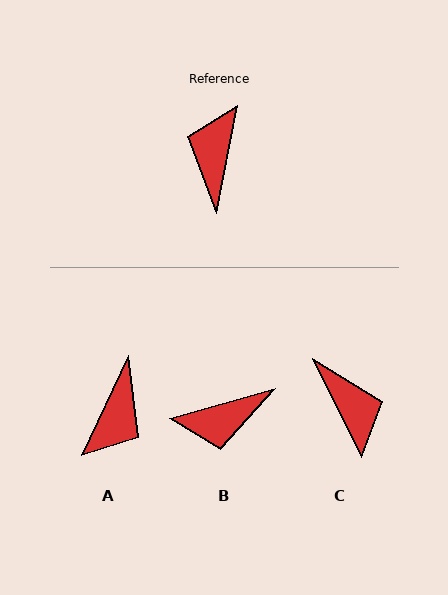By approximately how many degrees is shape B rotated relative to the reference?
Approximately 117 degrees counter-clockwise.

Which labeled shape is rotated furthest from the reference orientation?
A, about 166 degrees away.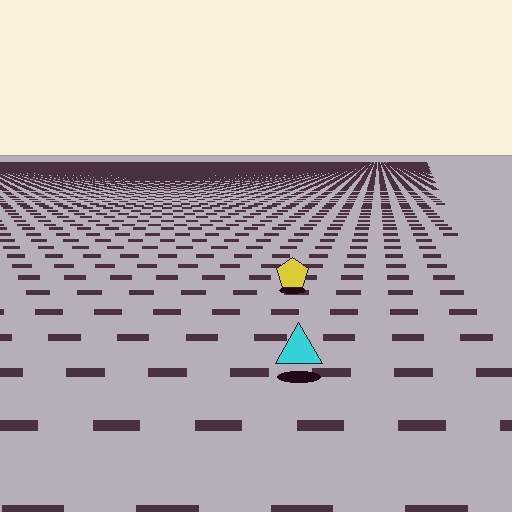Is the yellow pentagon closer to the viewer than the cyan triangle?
No. The cyan triangle is closer — you can tell from the texture gradient: the ground texture is coarser near it.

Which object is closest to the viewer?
The cyan triangle is closest. The texture marks near it are larger and more spread out.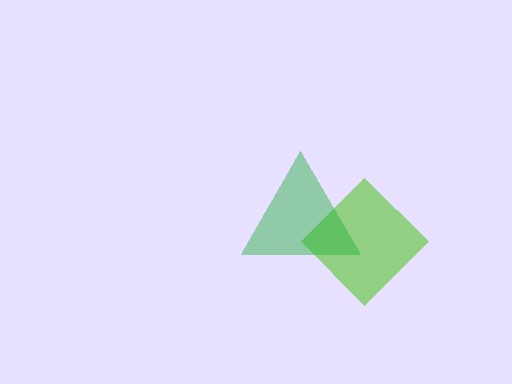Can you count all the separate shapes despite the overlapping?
Yes, there are 2 separate shapes.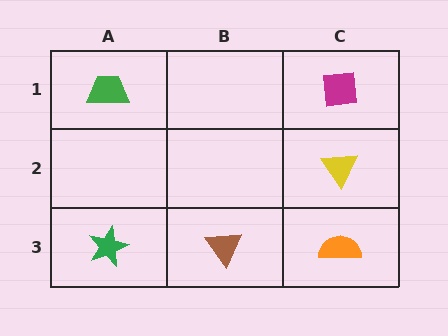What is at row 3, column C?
An orange semicircle.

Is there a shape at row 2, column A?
No, that cell is empty.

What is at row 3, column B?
A brown triangle.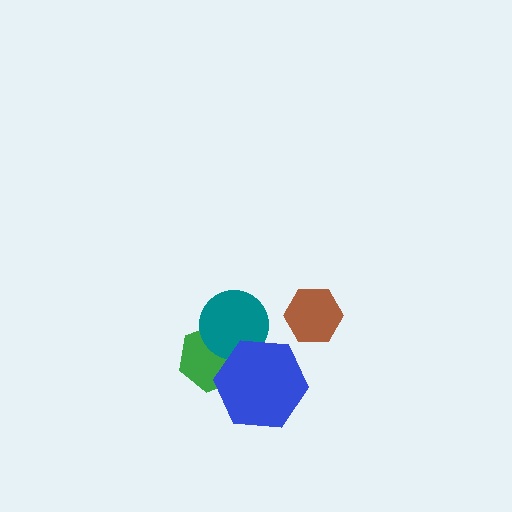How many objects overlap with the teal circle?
2 objects overlap with the teal circle.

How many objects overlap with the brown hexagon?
0 objects overlap with the brown hexagon.